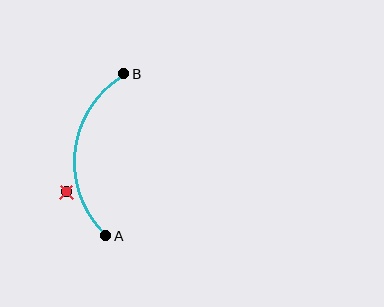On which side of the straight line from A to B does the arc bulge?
The arc bulges to the left of the straight line connecting A and B.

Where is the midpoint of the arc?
The arc midpoint is the point on the curve farthest from the straight line joining A and B. It sits to the left of that line.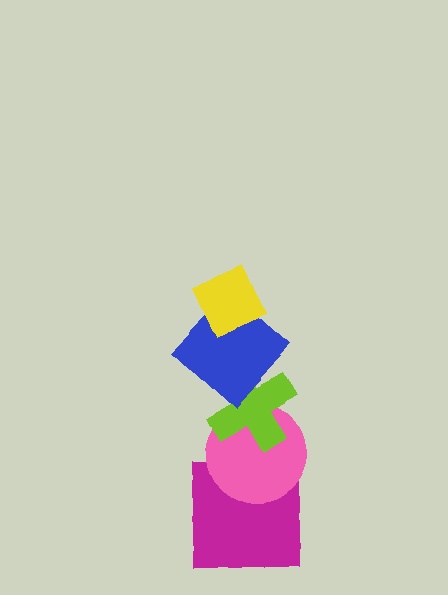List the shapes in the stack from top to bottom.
From top to bottom: the yellow diamond, the blue diamond, the lime cross, the pink circle, the magenta square.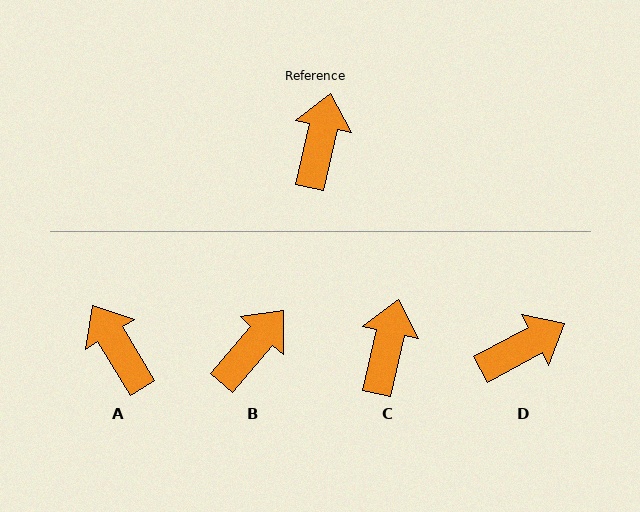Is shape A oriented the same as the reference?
No, it is off by about 44 degrees.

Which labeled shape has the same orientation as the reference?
C.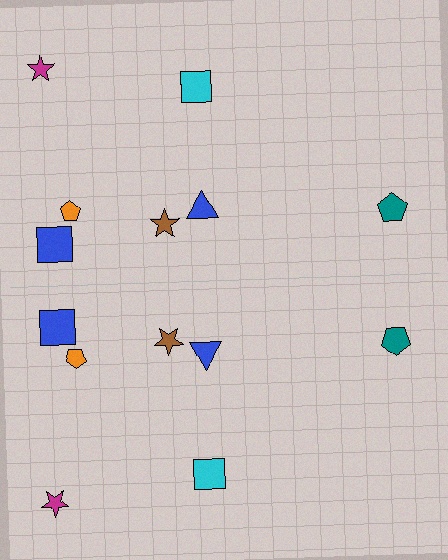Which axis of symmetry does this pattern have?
The pattern has a horizontal axis of symmetry running through the center of the image.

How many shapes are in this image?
There are 14 shapes in this image.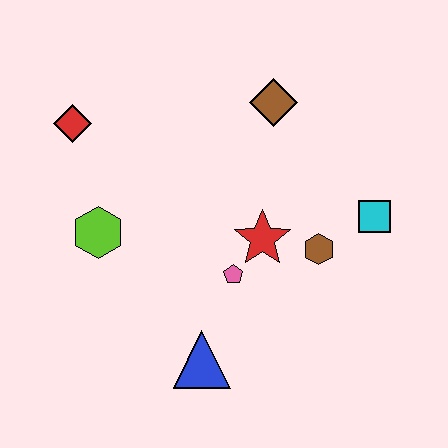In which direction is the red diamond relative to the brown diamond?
The red diamond is to the left of the brown diamond.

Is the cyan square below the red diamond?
Yes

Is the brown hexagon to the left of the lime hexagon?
No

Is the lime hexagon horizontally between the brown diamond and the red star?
No